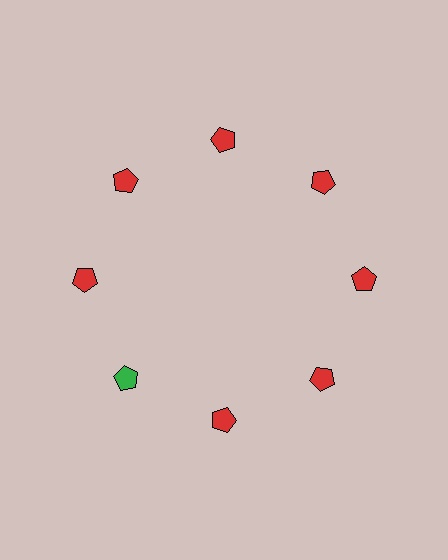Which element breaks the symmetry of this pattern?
The green pentagon at roughly the 8 o'clock position breaks the symmetry. All other shapes are red pentagons.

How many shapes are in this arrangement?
There are 8 shapes arranged in a ring pattern.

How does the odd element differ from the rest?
It has a different color: green instead of red.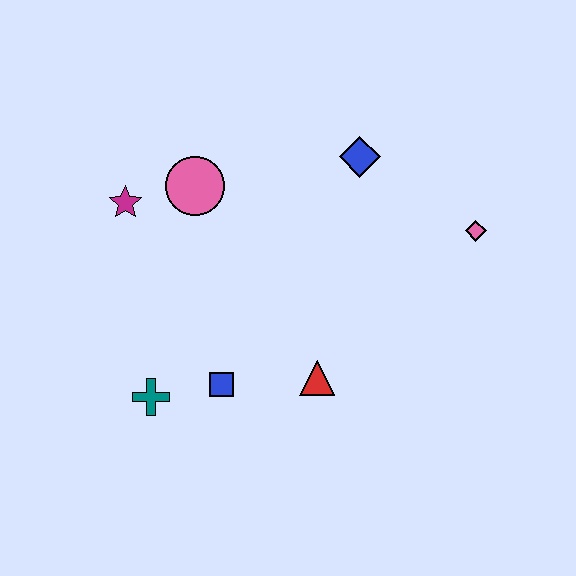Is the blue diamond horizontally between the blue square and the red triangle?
No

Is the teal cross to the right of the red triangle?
No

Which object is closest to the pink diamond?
The blue diamond is closest to the pink diamond.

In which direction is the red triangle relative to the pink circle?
The red triangle is below the pink circle.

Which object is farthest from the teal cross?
The pink diamond is farthest from the teal cross.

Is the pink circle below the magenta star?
No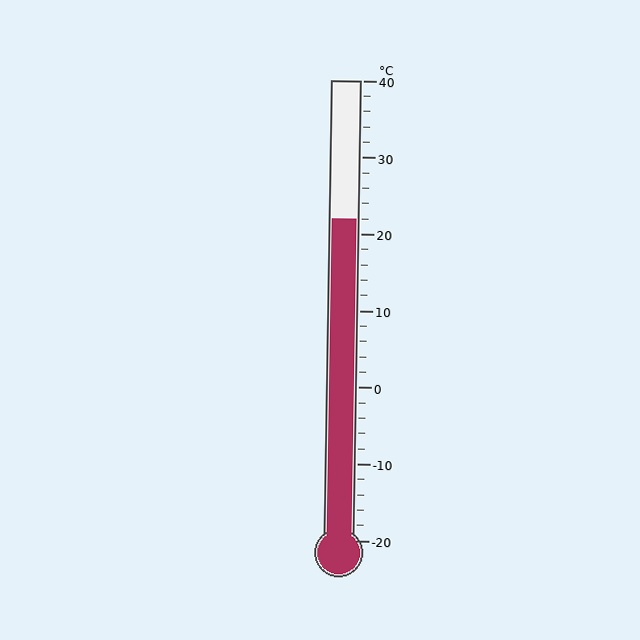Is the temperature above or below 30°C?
The temperature is below 30°C.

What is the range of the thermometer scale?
The thermometer scale ranges from -20°C to 40°C.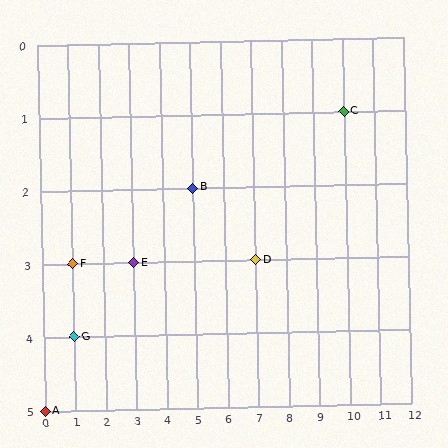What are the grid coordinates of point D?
Point D is at grid coordinates (7, 3).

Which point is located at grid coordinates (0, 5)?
Point A is at (0, 5).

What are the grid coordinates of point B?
Point B is at grid coordinates (5, 2).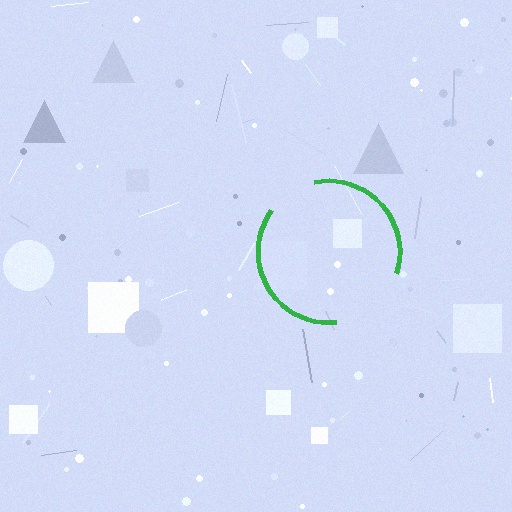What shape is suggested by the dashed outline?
The dashed outline suggests a circle.